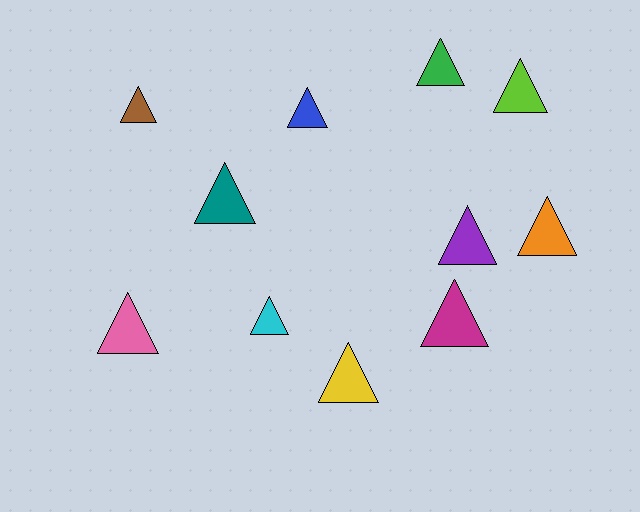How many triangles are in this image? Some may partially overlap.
There are 11 triangles.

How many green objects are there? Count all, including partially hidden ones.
There is 1 green object.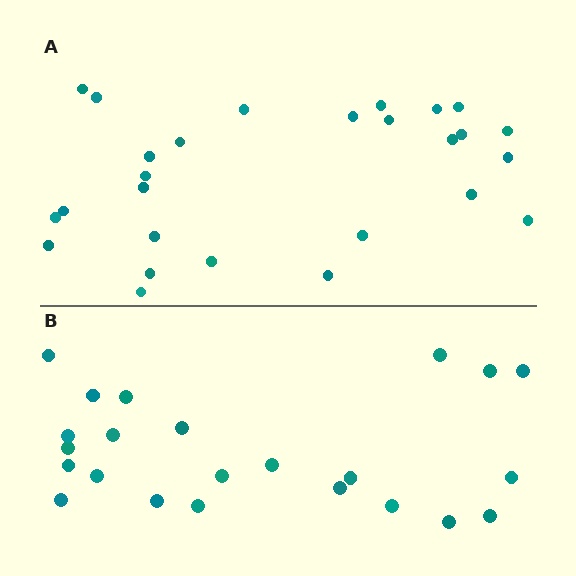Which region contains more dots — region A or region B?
Region A (the top region) has more dots.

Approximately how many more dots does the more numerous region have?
Region A has about 4 more dots than region B.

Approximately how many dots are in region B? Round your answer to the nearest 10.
About 20 dots. (The exact count is 23, which rounds to 20.)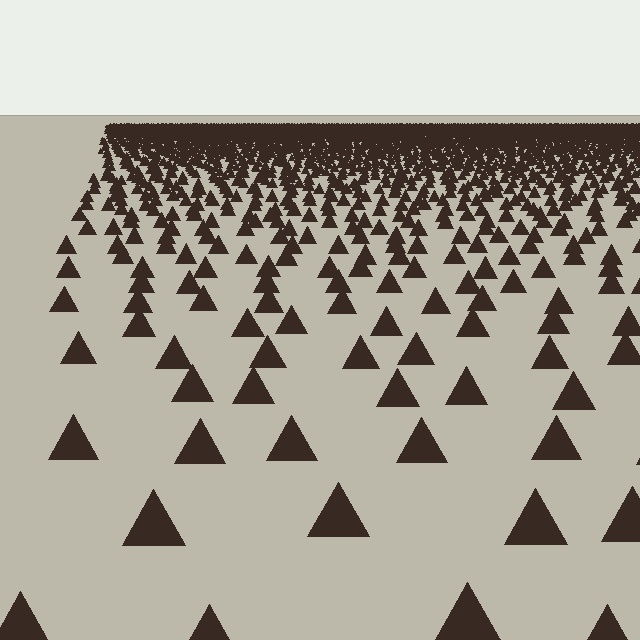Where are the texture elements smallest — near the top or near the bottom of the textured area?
Near the top.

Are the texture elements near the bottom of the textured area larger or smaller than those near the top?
Larger. Near the bottom, elements are closer to the viewer and appear at a bigger on-screen size.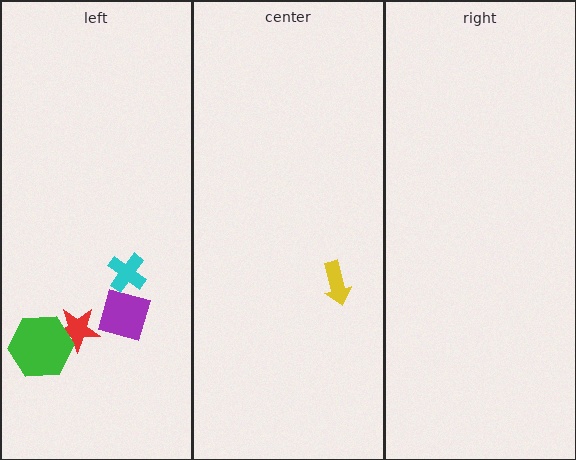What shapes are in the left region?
The purple diamond, the cyan cross, the red star, the green hexagon.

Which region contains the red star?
The left region.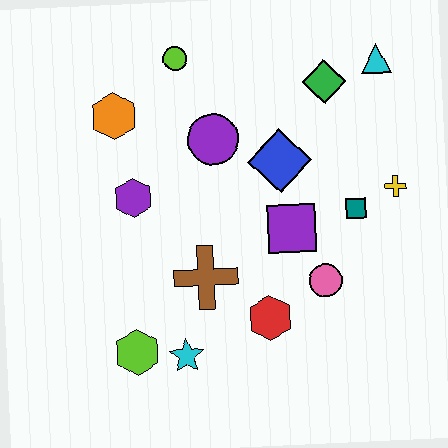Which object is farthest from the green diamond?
The lime hexagon is farthest from the green diamond.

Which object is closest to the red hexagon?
The pink circle is closest to the red hexagon.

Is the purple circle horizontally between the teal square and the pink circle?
No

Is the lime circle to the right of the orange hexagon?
Yes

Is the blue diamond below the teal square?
No